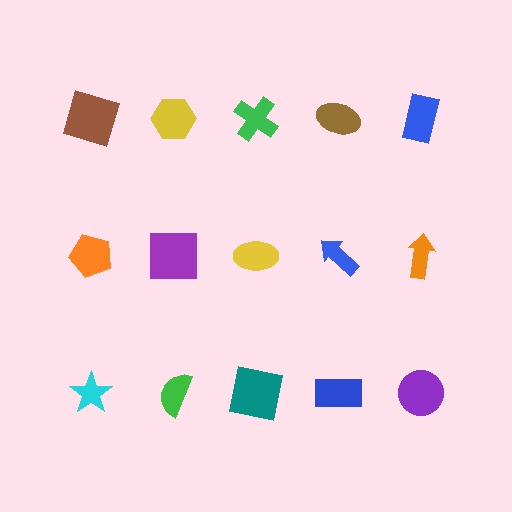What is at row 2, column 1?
An orange pentagon.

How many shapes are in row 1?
5 shapes.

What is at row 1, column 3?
A green cross.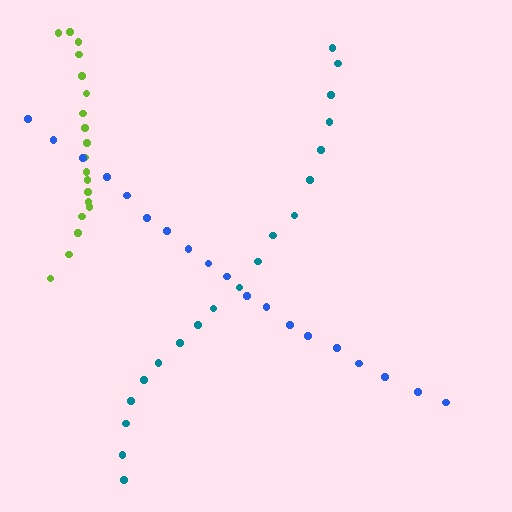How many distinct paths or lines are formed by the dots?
There are 3 distinct paths.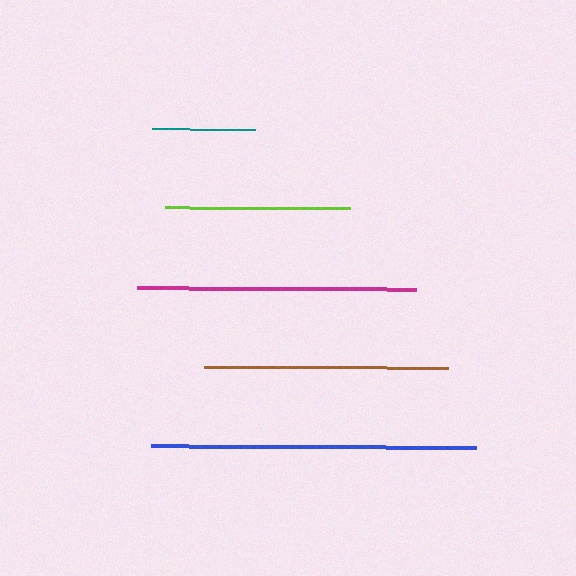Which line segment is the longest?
The blue line is the longest at approximately 325 pixels.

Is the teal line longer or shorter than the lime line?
The lime line is longer than the teal line.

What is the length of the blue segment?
The blue segment is approximately 325 pixels long.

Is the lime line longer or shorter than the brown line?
The brown line is longer than the lime line.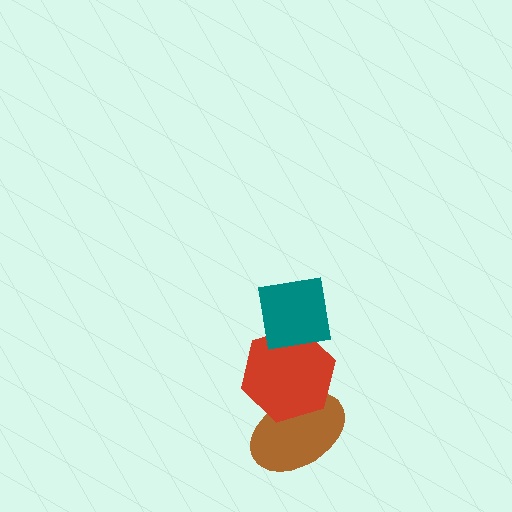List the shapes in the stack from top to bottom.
From top to bottom: the teal square, the red hexagon, the brown ellipse.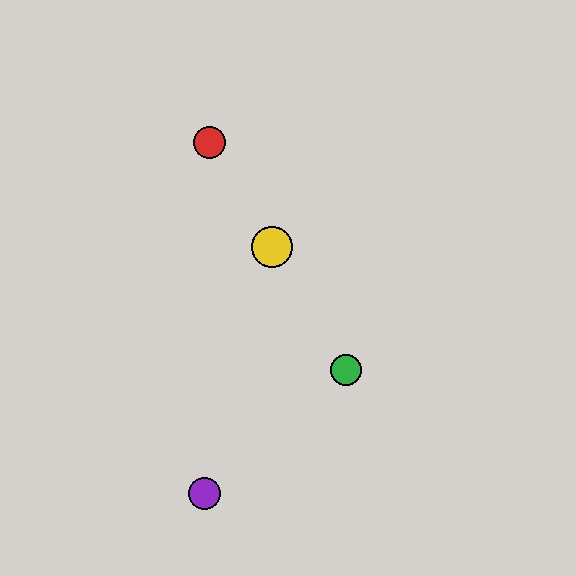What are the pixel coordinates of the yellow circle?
The yellow circle is at (272, 247).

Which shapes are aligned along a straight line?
The red circle, the blue hexagon, the green circle, the yellow circle are aligned along a straight line.